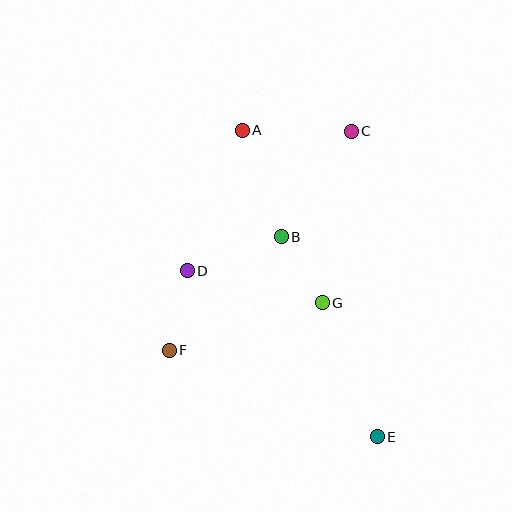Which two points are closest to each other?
Points B and G are closest to each other.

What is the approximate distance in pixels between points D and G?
The distance between D and G is approximately 139 pixels.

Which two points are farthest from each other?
Points A and E are farthest from each other.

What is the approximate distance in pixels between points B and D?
The distance between B and D is approximately 100 pixels.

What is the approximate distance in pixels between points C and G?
The distance between C and G is approximately 174 pixels.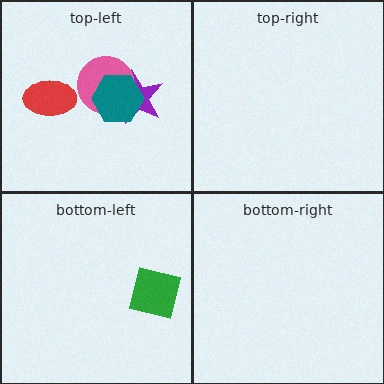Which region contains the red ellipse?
The top-left region.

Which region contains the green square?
The bottom-left region.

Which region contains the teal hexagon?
The top-left region.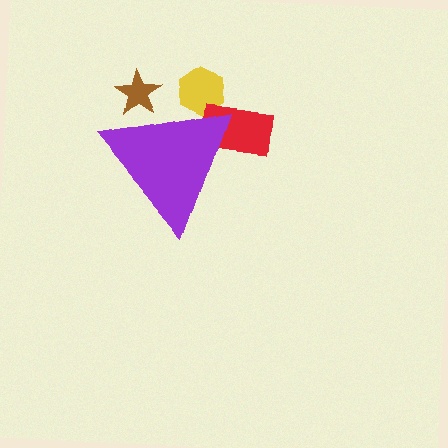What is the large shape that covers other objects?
A purple triangle.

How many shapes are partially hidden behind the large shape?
3 shapes are partially hidden.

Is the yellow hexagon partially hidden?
Yes, the yellow hexagon is partially hidden behind the purple triangle.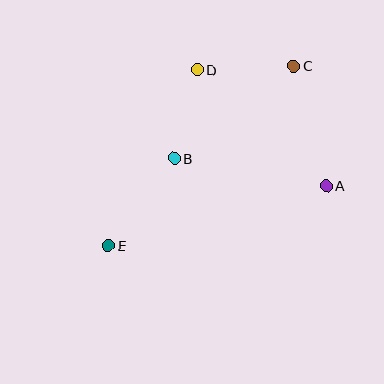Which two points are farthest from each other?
Points C and E are farthest from each other.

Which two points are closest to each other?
Points B and D are closest to each other.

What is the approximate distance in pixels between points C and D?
The distance between C and D is approximately 97 pixels.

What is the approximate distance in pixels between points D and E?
The distance between D and E is approximately 197 pixels.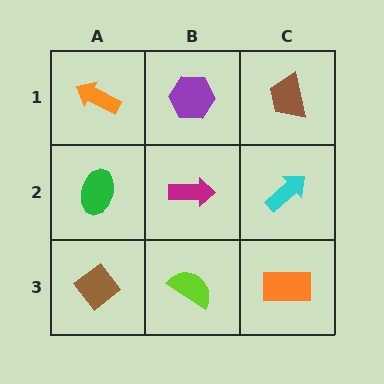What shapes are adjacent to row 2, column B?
A purple hexagon (row 1, column B), a lime semicircle (row 3, column B), a green ellipse (row 2, column A), a cyan arrow (row 2, column C).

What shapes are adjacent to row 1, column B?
A magenta arrow (row 2, column B), an orange arrow (row 1, column A), a brown trapezoid (row 1, column C).